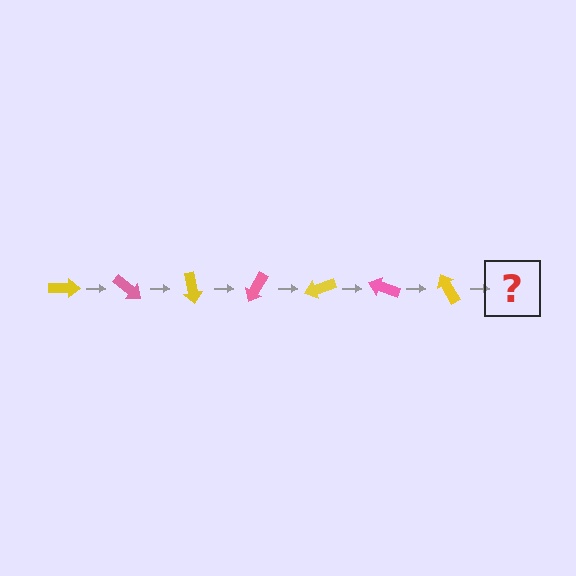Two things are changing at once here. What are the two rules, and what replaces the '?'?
The two rules are that it rotates 40 degrees each step and the color cycles through yellow and pink. The '?' should be a pink arrow, rotated 280 degrees from the start.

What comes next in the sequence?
The next element should be a pink arrow, rotated 280 degrees from the start.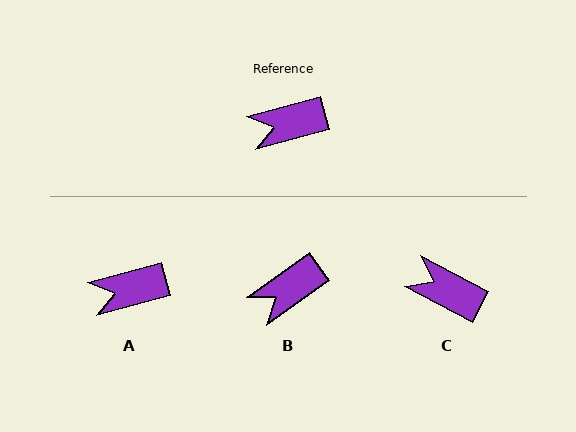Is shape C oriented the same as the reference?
No, it is off by about 43 degrees.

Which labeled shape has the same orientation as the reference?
A.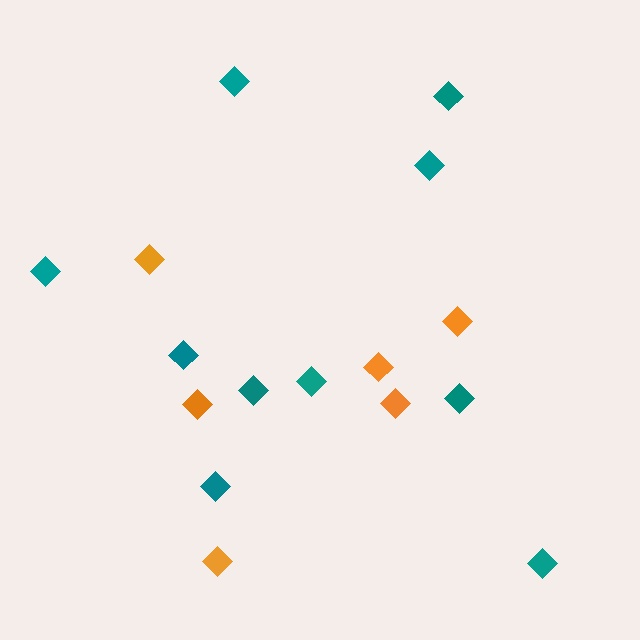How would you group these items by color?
There are 2 groups: one group of orange diamonds (6) and one group of teal diamonds (10).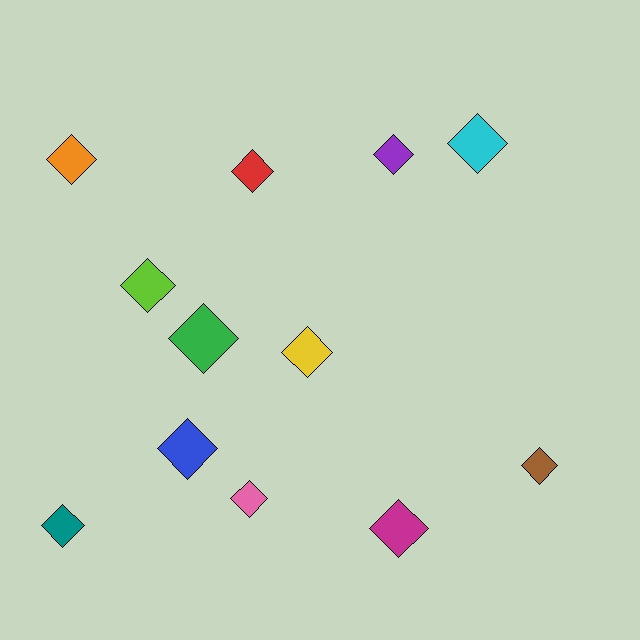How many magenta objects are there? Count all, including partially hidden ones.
There is 1 magenta object.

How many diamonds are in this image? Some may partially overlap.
There are 12 diamonds.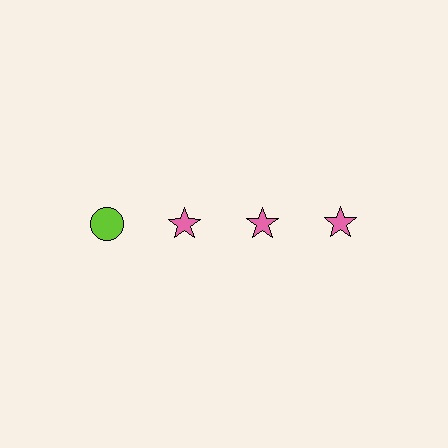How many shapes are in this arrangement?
There are 4 shapes arranged in a grid pattern.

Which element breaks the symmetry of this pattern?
The lime circle in the top row, leftmost column breaks the symmetry. All other shapes are pink stars.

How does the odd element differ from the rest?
It differs in both color (lime instead of pink) and shape (circle instead of star).